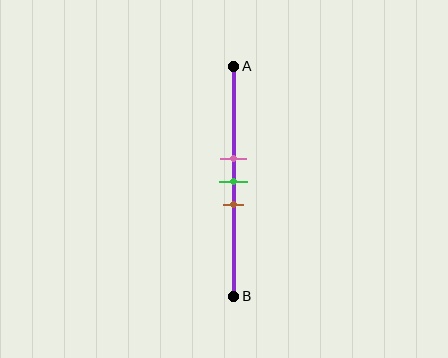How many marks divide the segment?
There are 3 marks dividing the segment.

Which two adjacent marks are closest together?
The pink and green marks are the closest adjacent pair.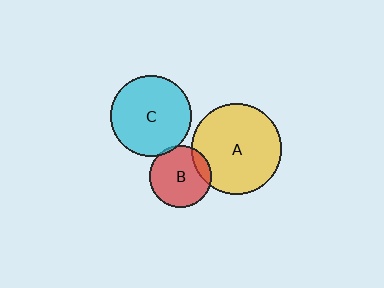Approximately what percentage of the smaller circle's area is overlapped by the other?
Approximately 15%.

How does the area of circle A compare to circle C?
Approximately 1.2 times.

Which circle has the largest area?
Circle A (yellow).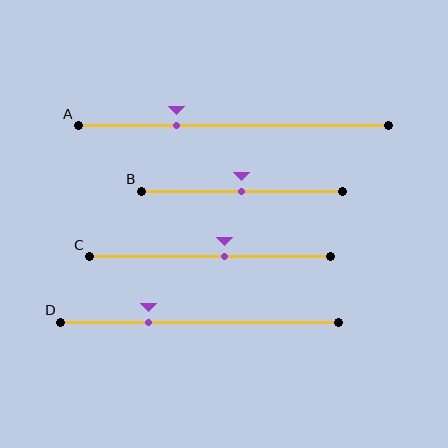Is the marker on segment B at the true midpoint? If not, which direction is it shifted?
Yes, the marker on segment B is at the true midpoint.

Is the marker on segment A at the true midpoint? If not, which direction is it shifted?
No, the marker on segment A is shifted to the left by about 18% of the segment length.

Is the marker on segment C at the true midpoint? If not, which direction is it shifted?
No, the marker on segment C is shifted to the right by about 6% of the segment length.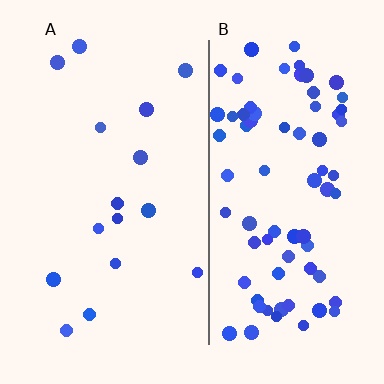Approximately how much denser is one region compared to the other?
Approximately 4.8× — region B over region A.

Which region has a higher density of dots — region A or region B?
B (the right).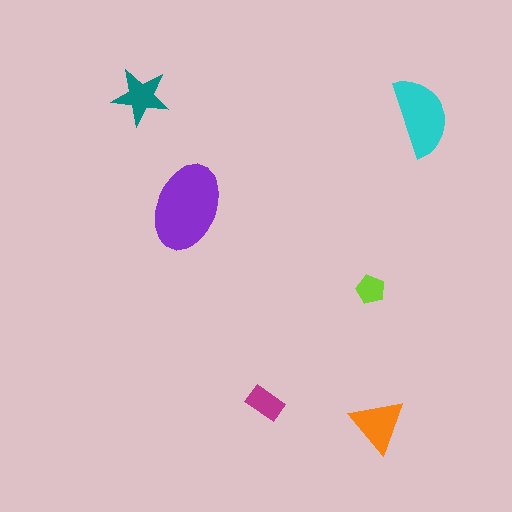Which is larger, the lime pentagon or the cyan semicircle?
The cyan semicircle.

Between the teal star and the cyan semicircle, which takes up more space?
The cyan semicircle.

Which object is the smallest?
The lime pentagon.